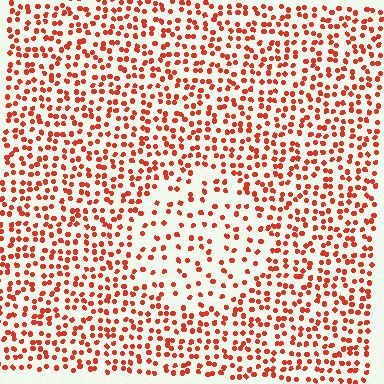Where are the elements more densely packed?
The elements are more densely packed outside the circle boundary.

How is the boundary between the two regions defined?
The boundary is defined by a change in element density (approximately 1.9x ratio). All elements are the same color, size, and shape.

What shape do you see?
I see a circle.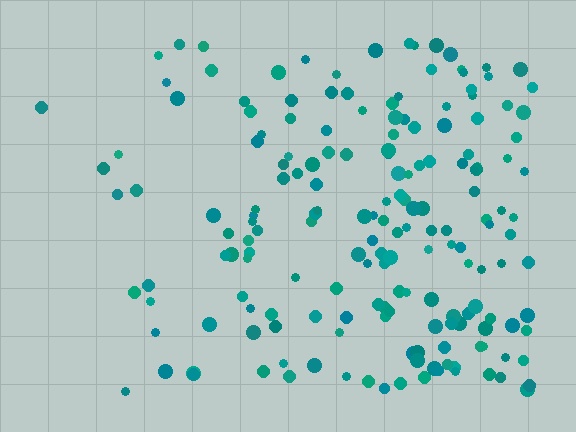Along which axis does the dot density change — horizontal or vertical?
Horizontal.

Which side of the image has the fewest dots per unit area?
The left.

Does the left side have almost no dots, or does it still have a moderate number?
Still a moderate number, just noticeably fewer than the right.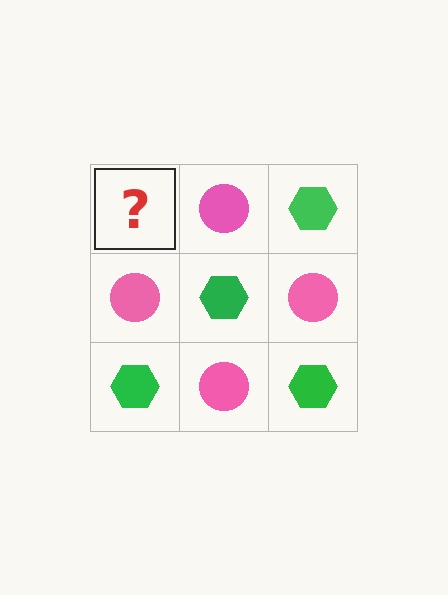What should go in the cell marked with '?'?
The missing cell should contain a green hexagon.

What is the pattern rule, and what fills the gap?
The rule is that it alternates green hexagon and pink circle in a checkerboard pattern. The gap should be filled with a green hexagon.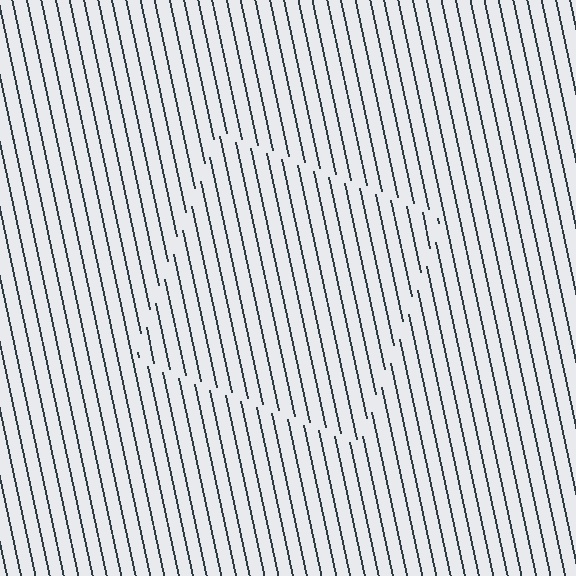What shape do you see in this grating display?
An illusory square. The interior of the shape contains the same grating, shifted by half a period — the contour is defined by the phase discontinuity where line-ends from the inner and outer gratings abut.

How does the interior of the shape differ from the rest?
The interior of the shape contains the same grating, shifted by half a period — the contour is defined by the phase discontinuity where line-ends from the inner and outer gratings abut.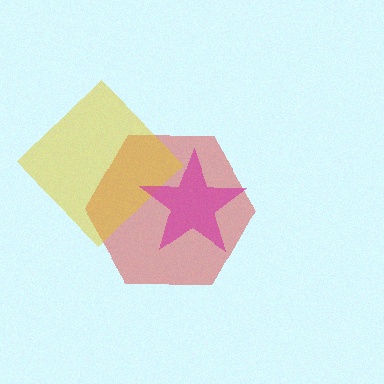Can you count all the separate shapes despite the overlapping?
Yes, there are 3 separate shapes.